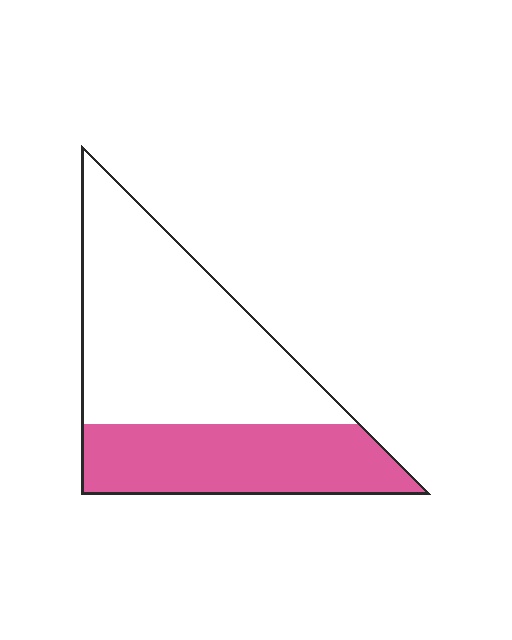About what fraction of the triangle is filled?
About three eighths (3/8).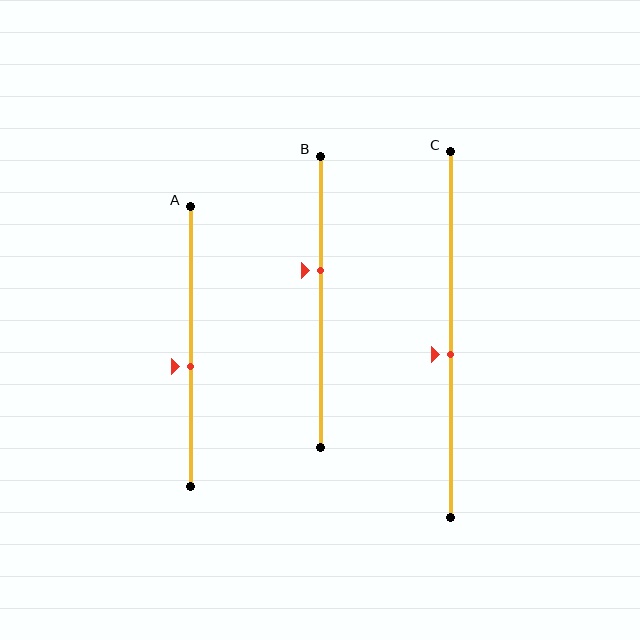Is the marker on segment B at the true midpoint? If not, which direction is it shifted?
No, the marker on segment B is shifted upward by about 11% of the segment length.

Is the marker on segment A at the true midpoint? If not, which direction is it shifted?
No, the marker on segment A is shifted downward by about 7% of the segment length.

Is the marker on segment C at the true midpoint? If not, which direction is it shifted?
No, the marker on segment C is shifted downward by about 5% of the segment length.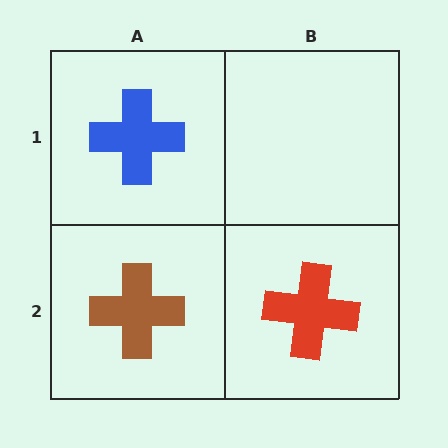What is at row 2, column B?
A red cross.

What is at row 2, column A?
A brown cross.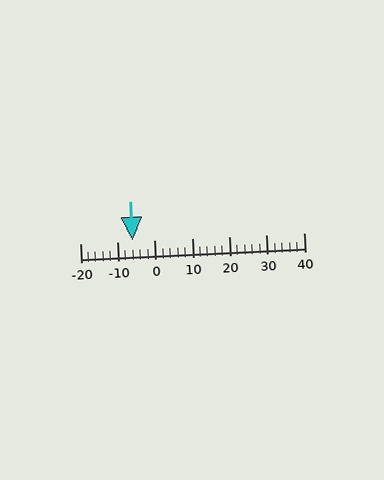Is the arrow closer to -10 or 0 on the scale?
The arrow is closer to -10.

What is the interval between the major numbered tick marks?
The major tick marks are spaced 10 units apart.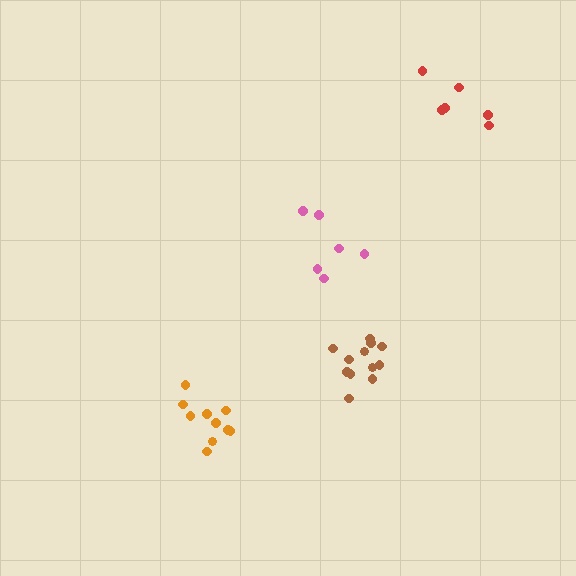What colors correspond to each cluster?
The clusters are colored: pink, red, orange, brown.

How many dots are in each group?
Group 1: 6 dots, Group 2: 6 dots, Group 3: 10 dots, Group 4: 12 dots (34 total).